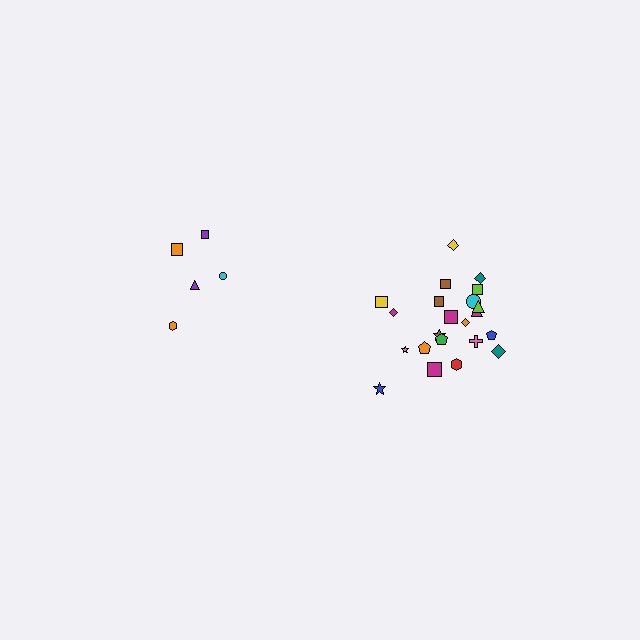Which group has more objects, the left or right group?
The right group.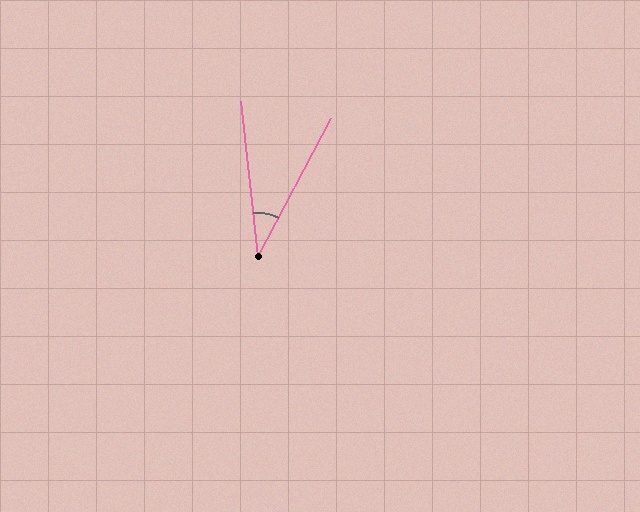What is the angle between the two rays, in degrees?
Approximately 34 degrees.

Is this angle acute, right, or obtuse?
It is acute.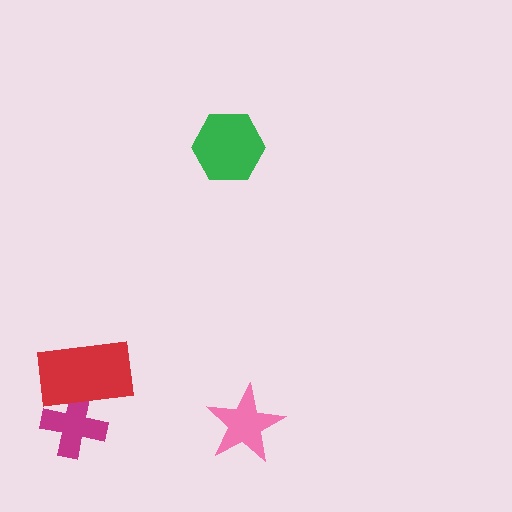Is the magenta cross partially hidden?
Yes, it is partially covered by another shape.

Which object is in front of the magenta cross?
The red rectangle is in front of the magenta cross.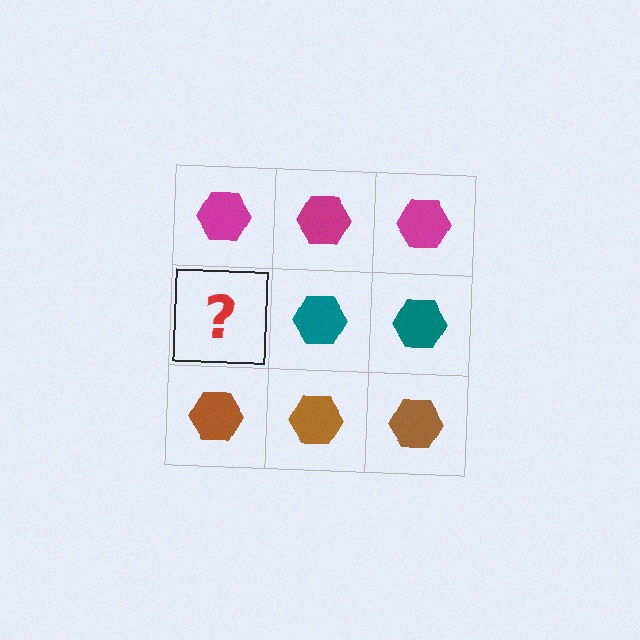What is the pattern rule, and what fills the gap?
The rule is that each row has a consistent color. The gap should be filled with a teal hexagon.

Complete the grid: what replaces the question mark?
The question mark should be replaced with a teal hexagon.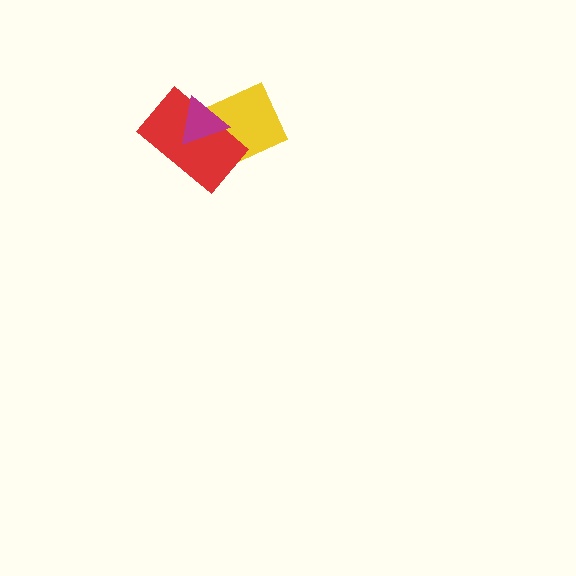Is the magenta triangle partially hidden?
No, no other shape covers it.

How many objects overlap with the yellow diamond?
2 objects overlap with the yellow diamond.